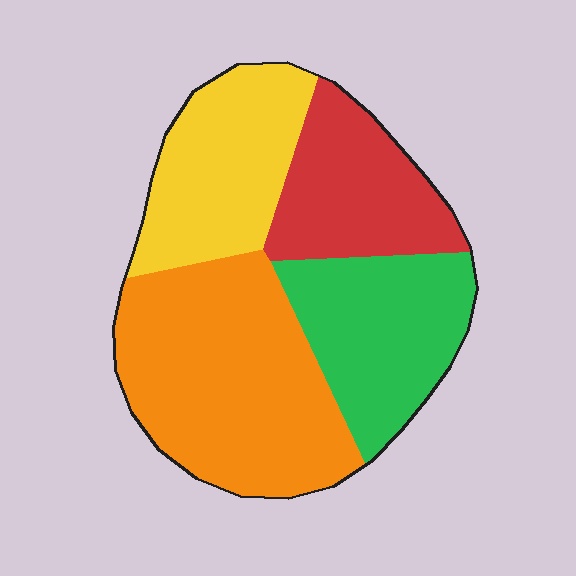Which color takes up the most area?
Orange, at roughly 35%.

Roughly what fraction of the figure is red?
Red takes up between a sixth and a third of the figure.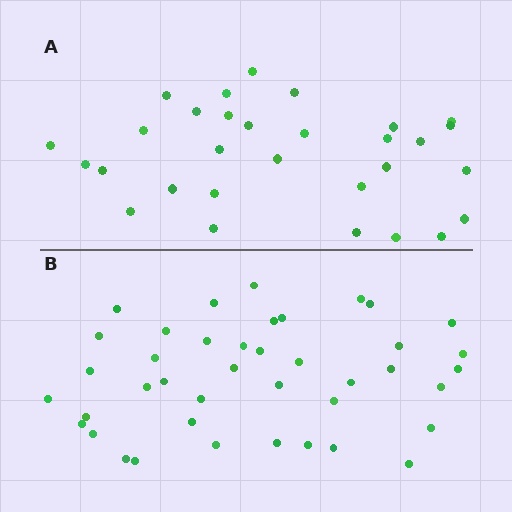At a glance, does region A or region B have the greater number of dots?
Region B (the bottom region) has more dots.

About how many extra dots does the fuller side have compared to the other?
Region B has roughly 12 or so more dots than region A.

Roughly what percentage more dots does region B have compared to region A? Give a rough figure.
About 35% more.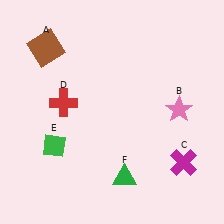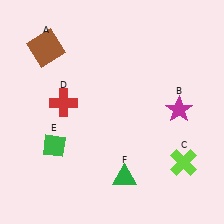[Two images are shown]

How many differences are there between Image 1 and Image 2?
There are 2 differences between the two images.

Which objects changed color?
B changed from pink to magenta. C changed from magenta to lime.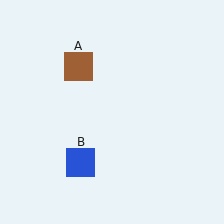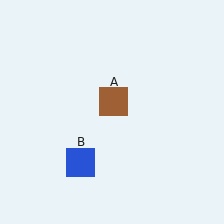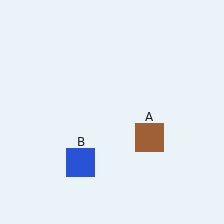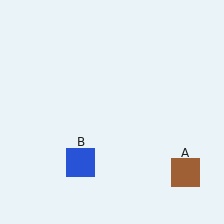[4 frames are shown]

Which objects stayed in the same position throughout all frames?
Blue square (object B) remained stationary.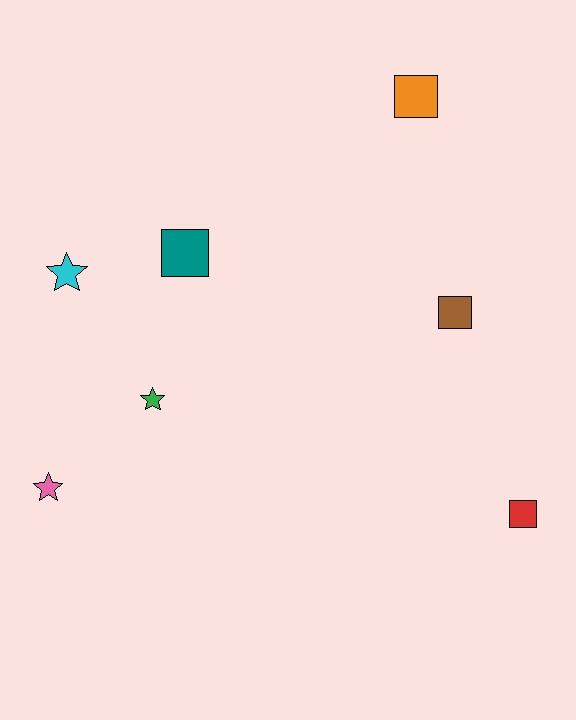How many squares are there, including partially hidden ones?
There are 4 squares.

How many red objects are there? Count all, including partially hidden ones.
There is 1 red object.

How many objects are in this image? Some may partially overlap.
There are 7 objects.